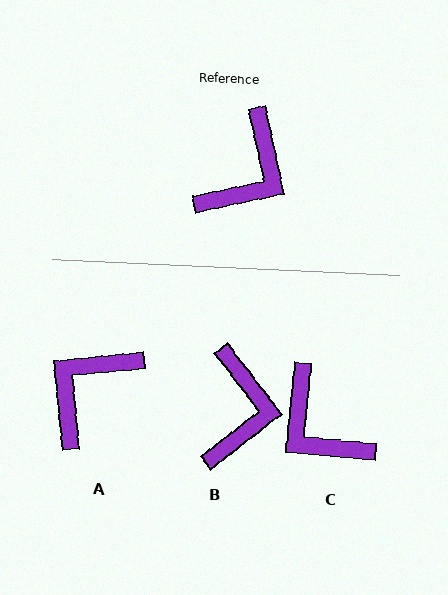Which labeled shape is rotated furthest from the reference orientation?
A, about 174 degrees away.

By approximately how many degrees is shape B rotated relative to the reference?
Approximately 26 degrees counter-clockwise.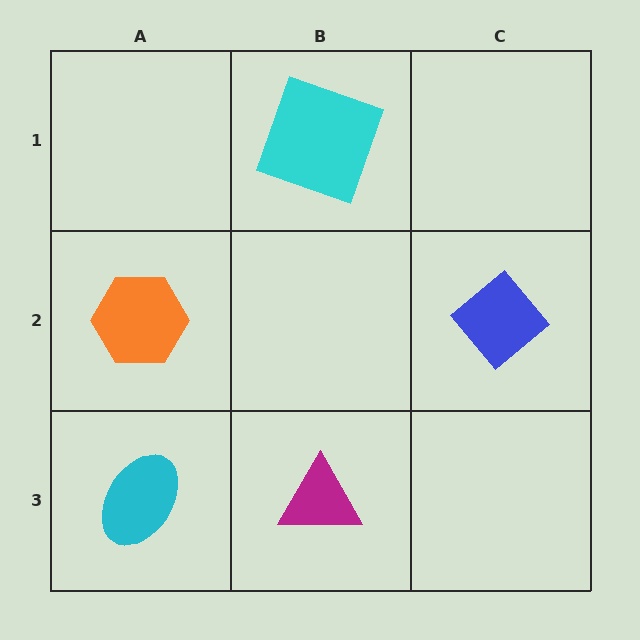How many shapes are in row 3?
2 shapes.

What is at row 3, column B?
A magenta triangle.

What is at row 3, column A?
A cyan ellipse.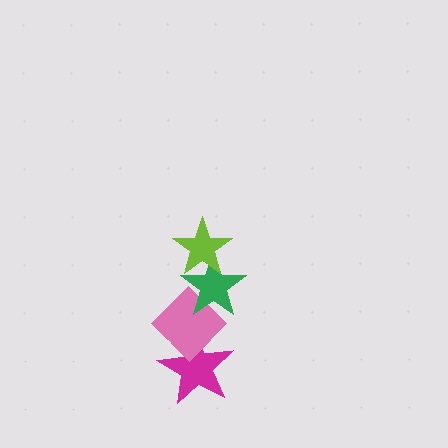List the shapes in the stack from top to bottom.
From top to bottom: the lime star, the green star, the pink diamond, the magenta star.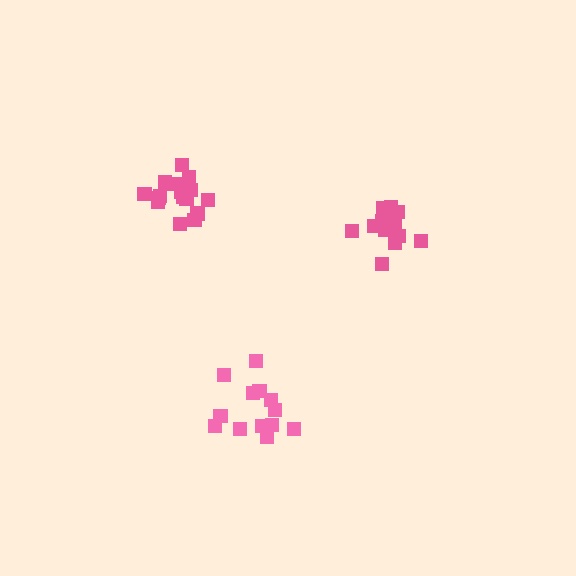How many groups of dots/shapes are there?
There are 3 groups.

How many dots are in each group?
Group 1: 13 dots, Group 2: 13 dots, Group 3: 17 dots (43 total).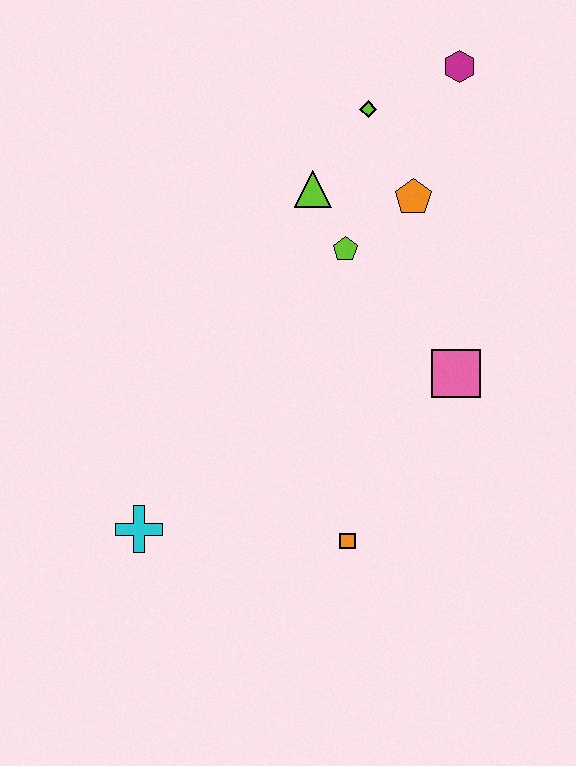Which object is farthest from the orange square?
The magenta hexagon is farthest from the orange square.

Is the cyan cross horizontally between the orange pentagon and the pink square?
No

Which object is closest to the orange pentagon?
The lime pentagon is closest to the orange pentagon.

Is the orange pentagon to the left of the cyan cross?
No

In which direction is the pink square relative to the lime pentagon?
The pink square is below the lime pentagon.